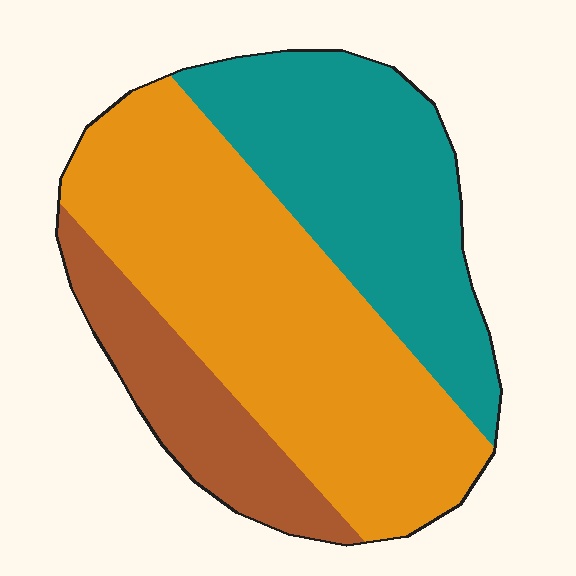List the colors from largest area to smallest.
From largest to smallest: orange, teal, brown.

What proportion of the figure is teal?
Teal covers roughly 35% of the figure.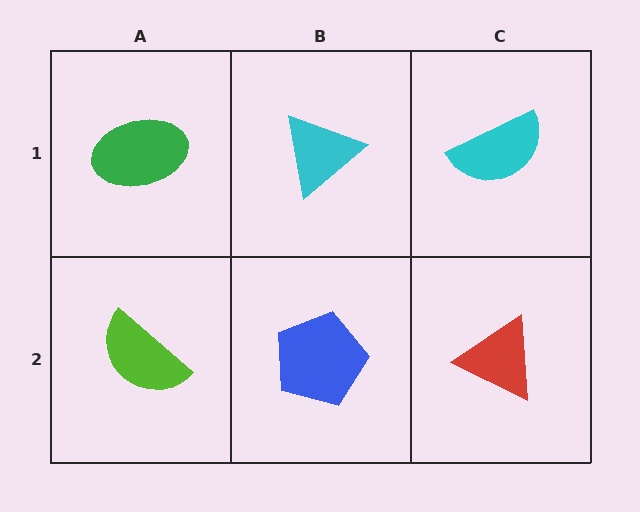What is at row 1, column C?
A cyan semicircle.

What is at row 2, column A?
A lime semicircle.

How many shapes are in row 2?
3 shapes.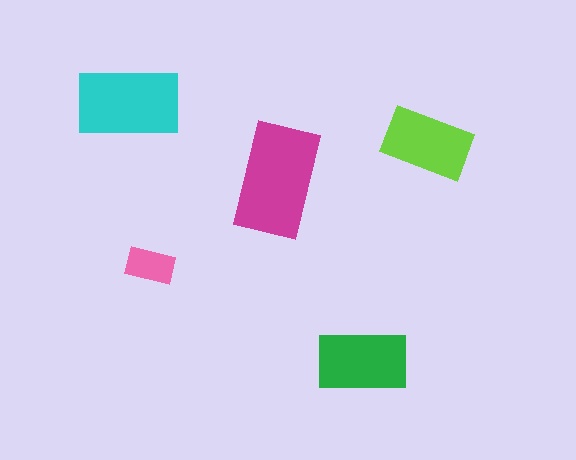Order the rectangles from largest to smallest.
the magenta one, the cyan one, the green one, the lime one, the pink one.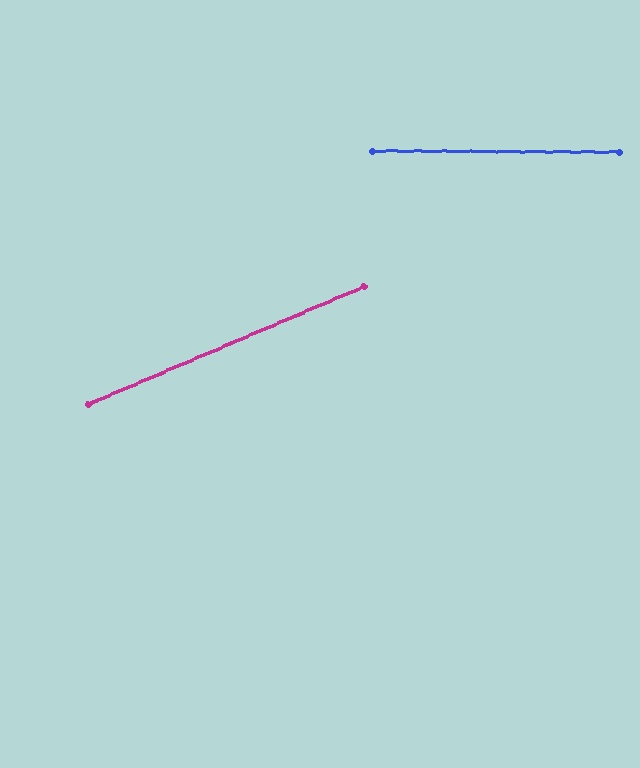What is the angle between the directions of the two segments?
Approximately 24 degrees.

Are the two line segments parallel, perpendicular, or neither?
Neither parallel nor perpendicular — they differ by about 24°.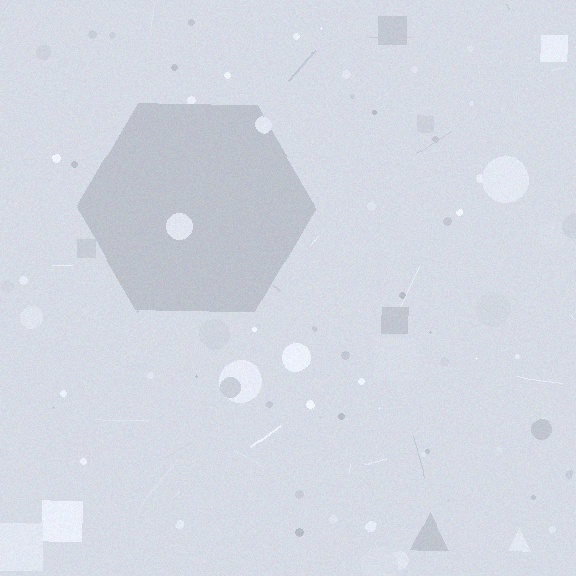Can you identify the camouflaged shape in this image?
The camouflaged shape is a hexagon.